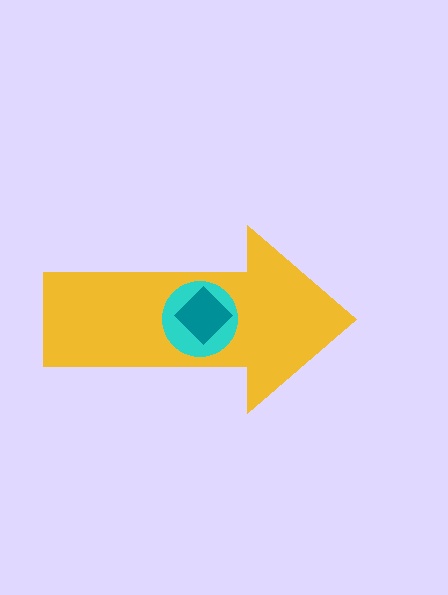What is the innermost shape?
The teal diamond.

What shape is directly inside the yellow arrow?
The cyan circle.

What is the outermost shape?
The yellow arrow.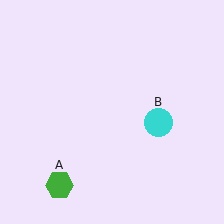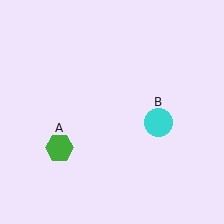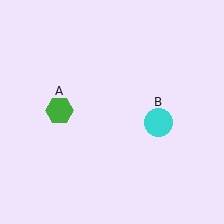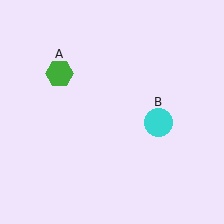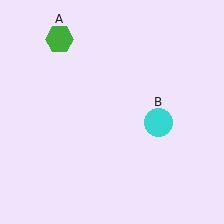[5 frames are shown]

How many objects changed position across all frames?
1 object changed position: green hexagon (object A).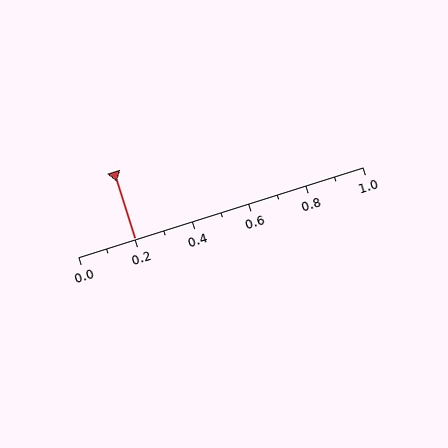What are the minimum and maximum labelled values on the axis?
The axis runs from 0.0 to 1.0.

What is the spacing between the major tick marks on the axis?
The major ticks are spaced 0.2 apart.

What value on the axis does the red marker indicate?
The marker indicates approximately 0.2.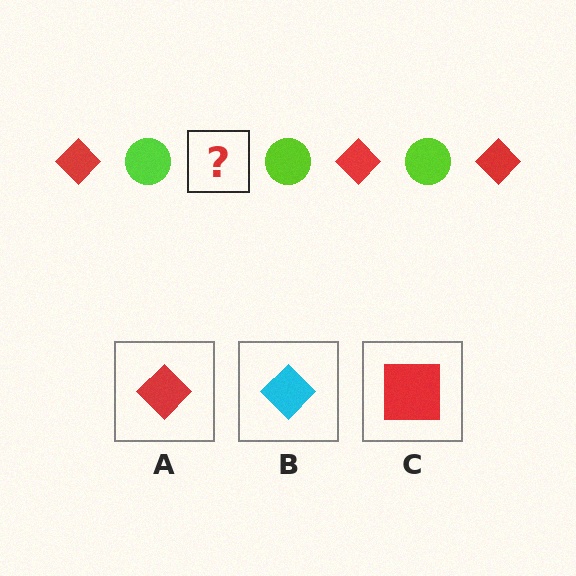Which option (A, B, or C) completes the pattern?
A.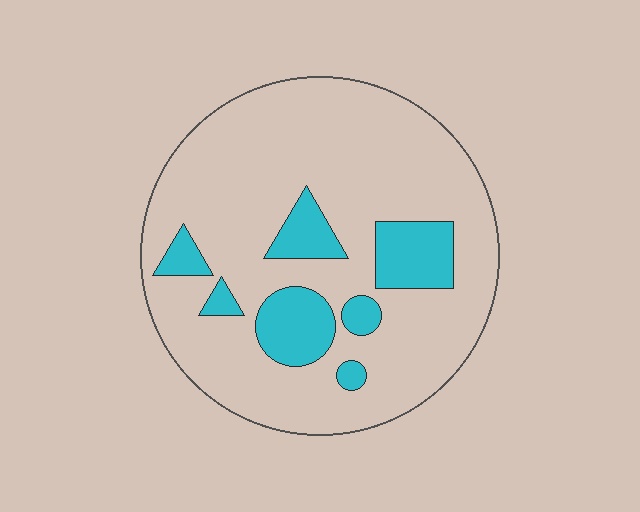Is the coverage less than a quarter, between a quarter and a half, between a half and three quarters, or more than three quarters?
Less than a quarter.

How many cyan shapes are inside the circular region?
7.